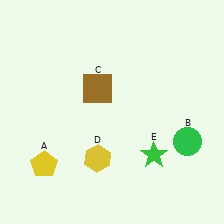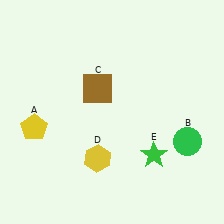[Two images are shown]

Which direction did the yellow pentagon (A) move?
The yellow pentagon (A) moved up.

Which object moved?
The yellow pentagon (A) moved up.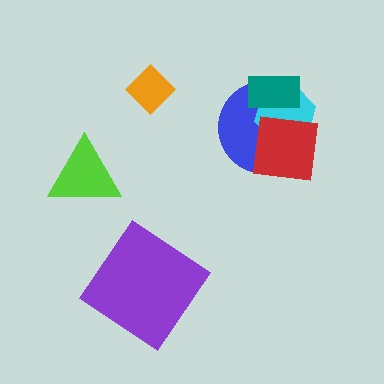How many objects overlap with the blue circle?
3 objects overlap with the blue circle.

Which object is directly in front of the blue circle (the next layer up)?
The cyan hexagon is directly in front of the blue circle.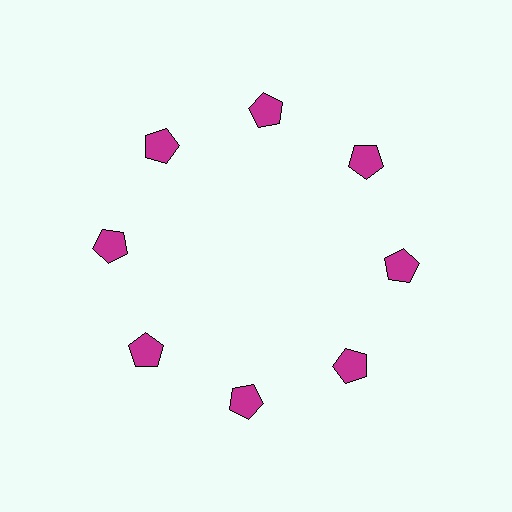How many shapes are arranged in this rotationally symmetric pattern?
There are 8 shapes, arranged in 8 groups of 1.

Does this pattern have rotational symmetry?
Yes, this pattern has 8-fold rotational symmetry. It looks the same after rotating 45 degrees around the center.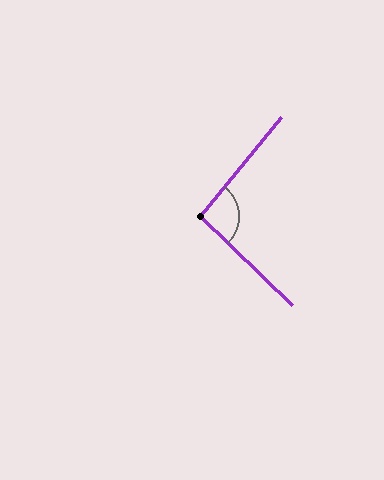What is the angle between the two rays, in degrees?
Approximately 95 degrees.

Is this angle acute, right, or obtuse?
It is approximately a right angle.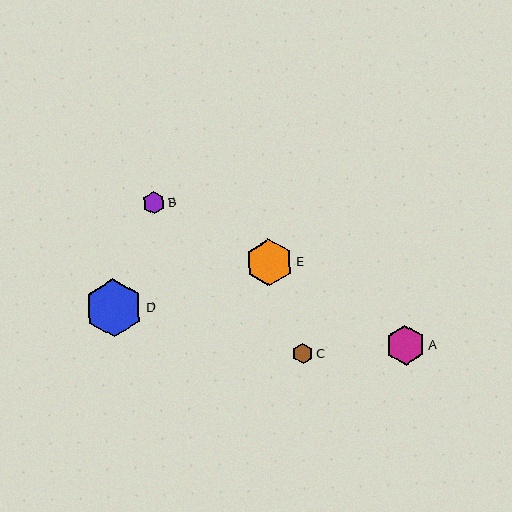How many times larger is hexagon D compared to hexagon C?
Hexagon D is approximately 2.9 times the size of hexagon C.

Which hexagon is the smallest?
Hexagon C is the smallest with a size of approximately 20 pixels.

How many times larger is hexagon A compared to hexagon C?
Hexagon A is approximately 2.0 times the size of hexagon C.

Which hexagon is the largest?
Hexagon D is the largest with a size of approximately 58 pixels.